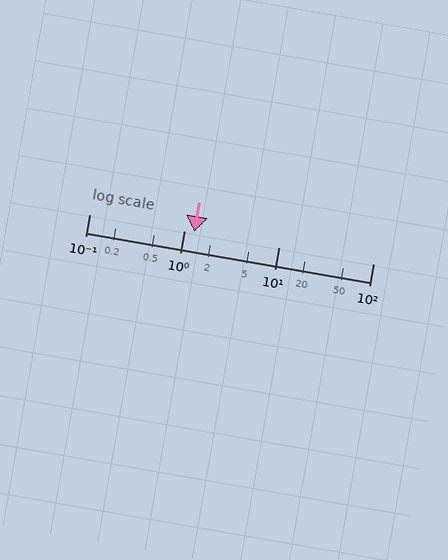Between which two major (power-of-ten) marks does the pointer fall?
The pointer is between 1 and 10.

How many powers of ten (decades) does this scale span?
The scale spans 3 decades, from 0.1 to 100.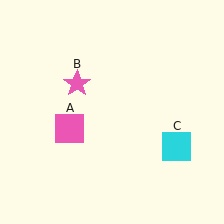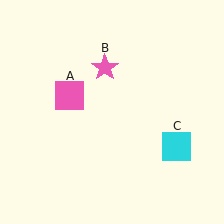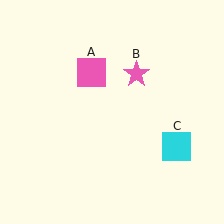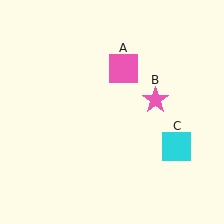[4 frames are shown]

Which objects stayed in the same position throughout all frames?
Cyan square (object C) remained stationary.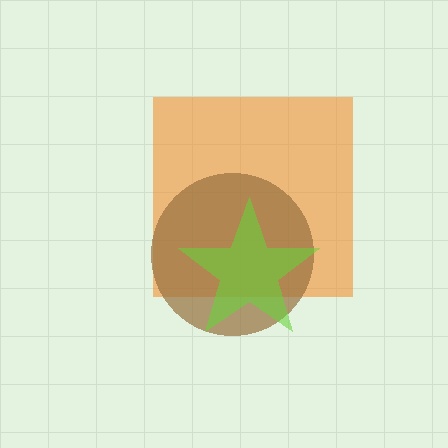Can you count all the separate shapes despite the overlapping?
Yes, there are 3 separate shapes.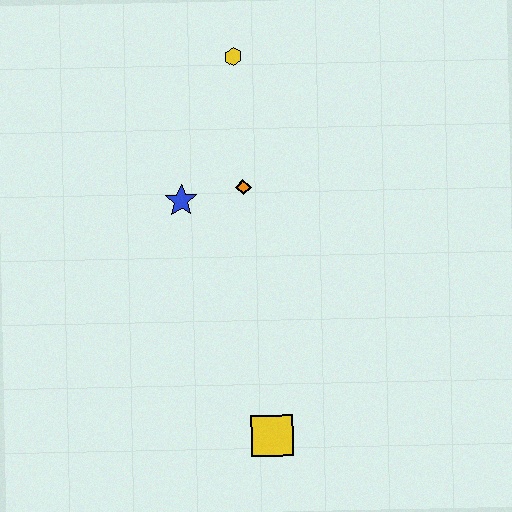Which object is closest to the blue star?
The orange diamond is closest to the blue star.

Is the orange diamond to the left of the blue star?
No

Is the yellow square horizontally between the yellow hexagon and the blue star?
No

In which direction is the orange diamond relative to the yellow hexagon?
The orange diamond is below the yellow hexagon.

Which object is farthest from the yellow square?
The yellow hexagon is farthest from the yellow square.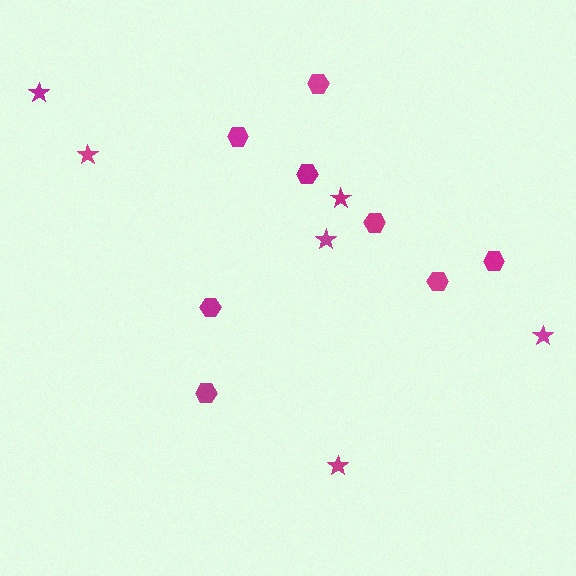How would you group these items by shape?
There are 2 groups: one group of hexagons (8) and one group of stars (6).